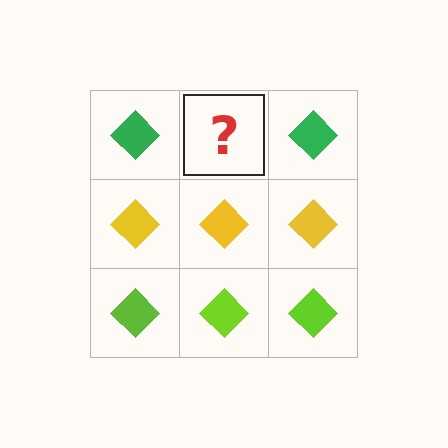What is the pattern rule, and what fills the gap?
The rule is that each row has a consistent color. The gap should be filled with a green diamond.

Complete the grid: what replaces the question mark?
The question mark should be replaced with a green diamond.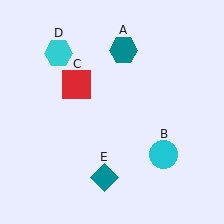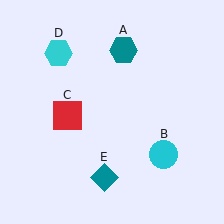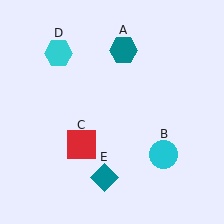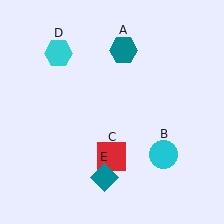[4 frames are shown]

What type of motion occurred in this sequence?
The red square (object C) rotated counterclockwise around the center of the scene.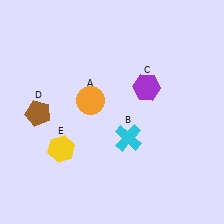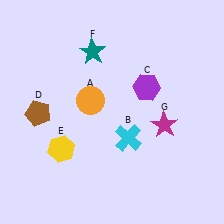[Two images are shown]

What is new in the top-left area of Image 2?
A teal star (F) was added in the top-left area of Image 2.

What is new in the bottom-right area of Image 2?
A magenta star (G) was added in the bottom-right area of Image 2.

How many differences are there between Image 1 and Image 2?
There are 2 differences between the two images.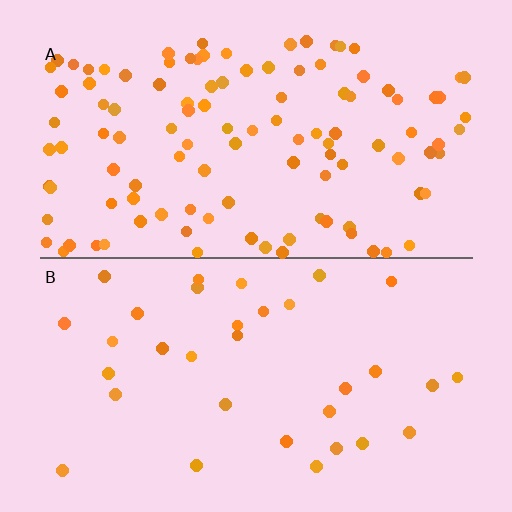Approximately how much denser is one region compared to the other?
Approximately 3.4× — region A over region B.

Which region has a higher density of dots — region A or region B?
A (the top).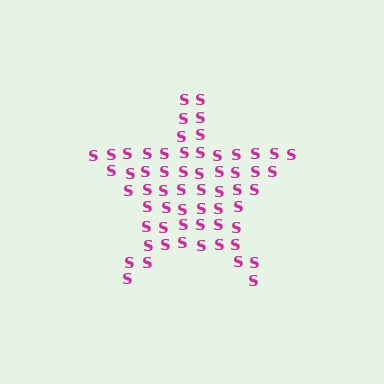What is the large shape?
The large shape is a star.